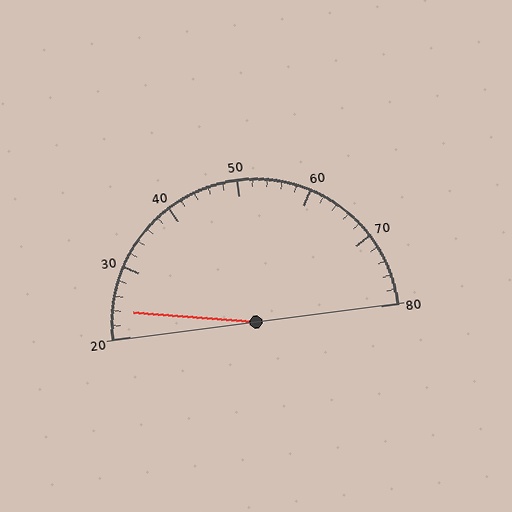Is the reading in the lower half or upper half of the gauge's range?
The reading is in the lower half of the range (20 to 80).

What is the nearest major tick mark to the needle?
The nearest major tick mark is 20.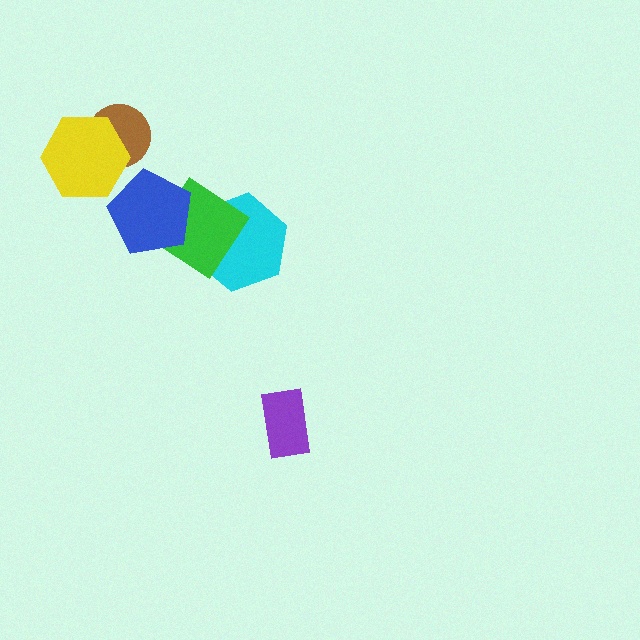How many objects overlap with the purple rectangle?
0 objects overlap with the purple rectangle.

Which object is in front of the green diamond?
The blue pentagon is in front of the green diamond.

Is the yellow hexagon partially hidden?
No, no other shape covers it.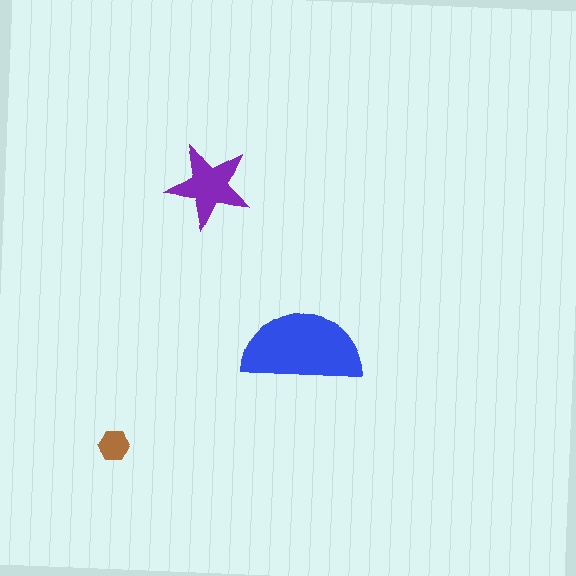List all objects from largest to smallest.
The blue semicircle, the purple star, the brown hexagon.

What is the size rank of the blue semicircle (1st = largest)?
1st.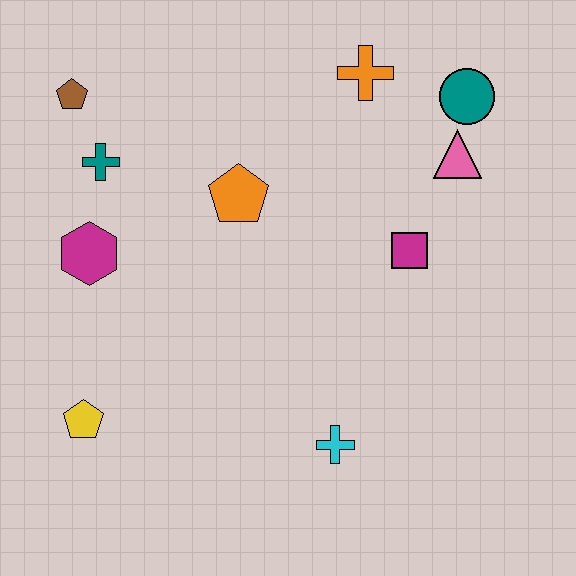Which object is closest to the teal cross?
The brown pentagon is closest to the teal cross.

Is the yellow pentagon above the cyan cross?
Yes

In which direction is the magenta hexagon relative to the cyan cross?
The magenta hexagon is to the left of the cyan cross.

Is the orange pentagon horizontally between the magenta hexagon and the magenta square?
Yes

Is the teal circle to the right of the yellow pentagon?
Yes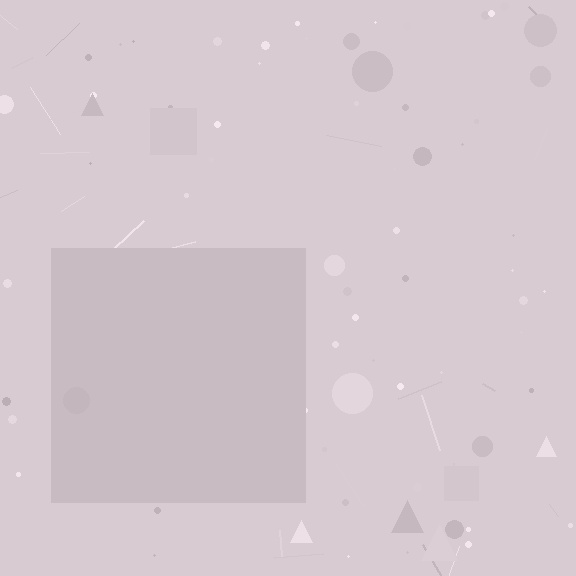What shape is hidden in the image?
A square is hidden in the image.